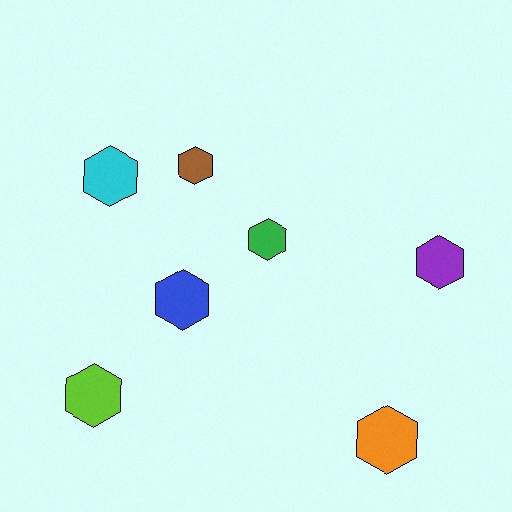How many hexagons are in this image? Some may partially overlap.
There are 7 hexagons.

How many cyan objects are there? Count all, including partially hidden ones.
There is 1 cyan object.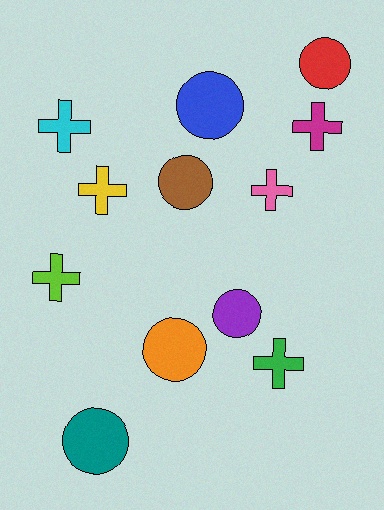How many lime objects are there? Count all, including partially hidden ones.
There is 1 lime object.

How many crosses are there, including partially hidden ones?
There are 6 crosses.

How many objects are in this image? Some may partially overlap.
There are 12 objects.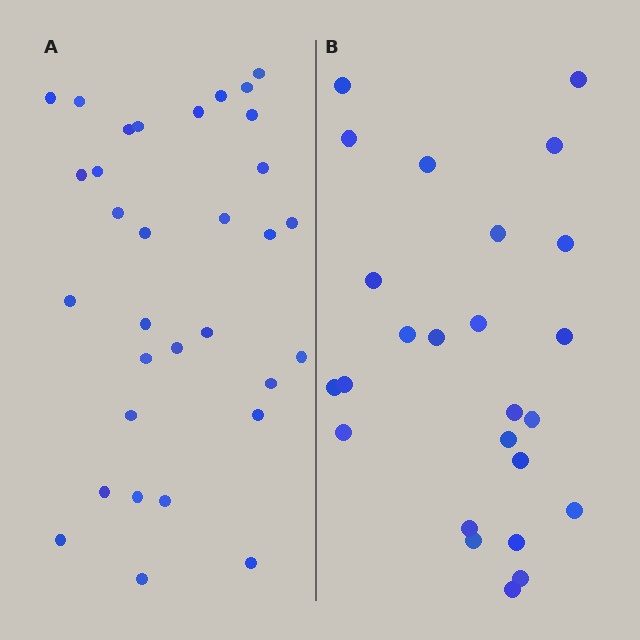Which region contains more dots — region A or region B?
Region A (the left region) has more dots.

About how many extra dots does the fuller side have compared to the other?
Region A has roughly 8 or so more dots than region B.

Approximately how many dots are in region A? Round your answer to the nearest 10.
About 30 dots. (The exact count is 32, which rounds to 30.)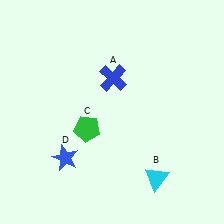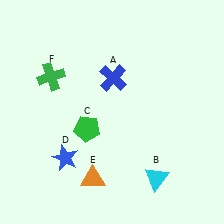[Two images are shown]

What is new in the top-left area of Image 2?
A green cross (F) was added in the top-left area of Image 2.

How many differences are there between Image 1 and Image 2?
There are 2 differences between the two images.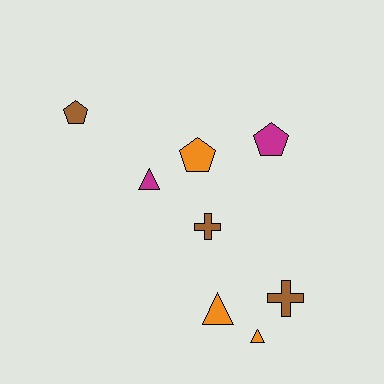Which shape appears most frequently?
Triangle, with 3 objects.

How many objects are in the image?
There are 8 objects.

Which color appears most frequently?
Orange, with 3 objects.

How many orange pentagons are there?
There is 1 orange pentagon.